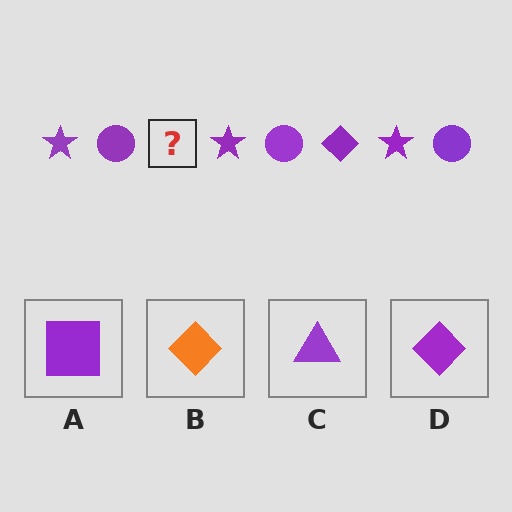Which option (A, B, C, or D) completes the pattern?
D.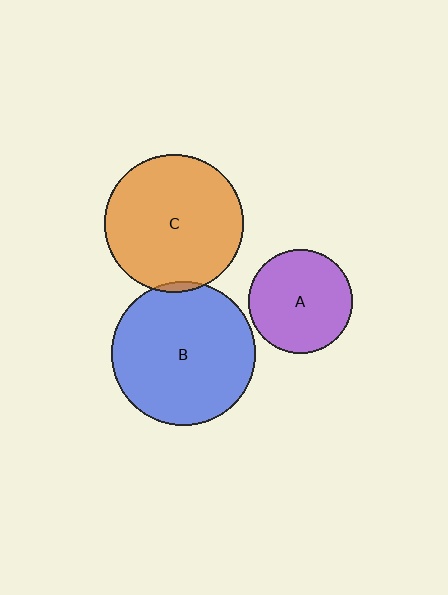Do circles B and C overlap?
Yes.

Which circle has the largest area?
Circle B (blue).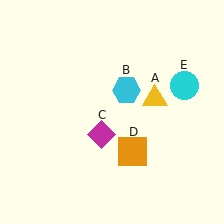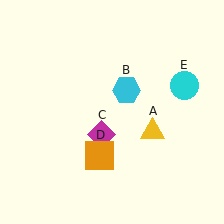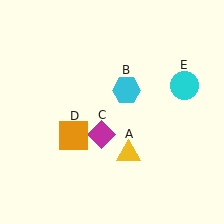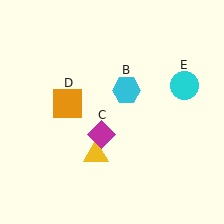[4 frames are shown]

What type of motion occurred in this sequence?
The yellow triangle (object A), orange square (object D) rotated clockwise around the center of the scene.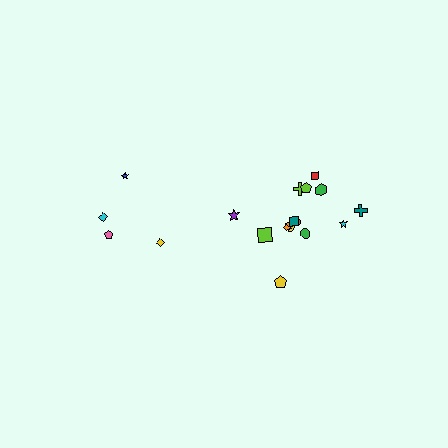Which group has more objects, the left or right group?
The right group.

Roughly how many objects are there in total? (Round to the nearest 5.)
Roughly 20 objects in total.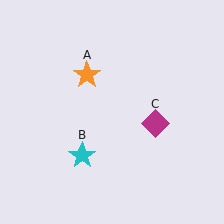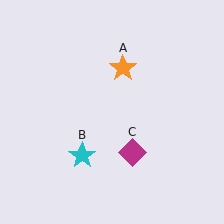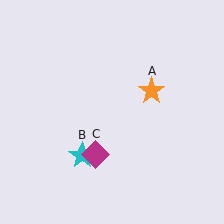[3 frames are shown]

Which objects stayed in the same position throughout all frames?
Cyan star (object B) remained stationary.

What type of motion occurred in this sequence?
The orange star (object A), magenta diamond (object C) rotated clockwise around the center of the scene.